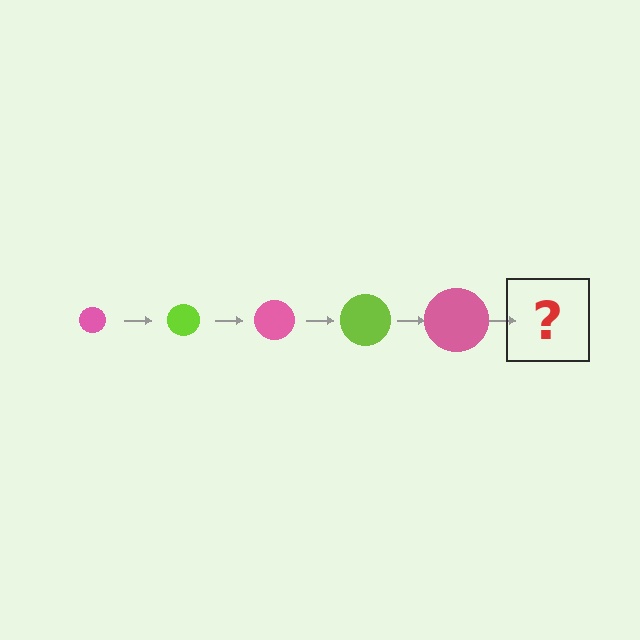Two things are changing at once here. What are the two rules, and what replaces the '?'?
The two rules are that the circle grows larger each step and the color cycles through pink and lime. The '?' should be a lime circle, larger than the previous one.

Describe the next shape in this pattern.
It should be a lime circle, larger than the previous one.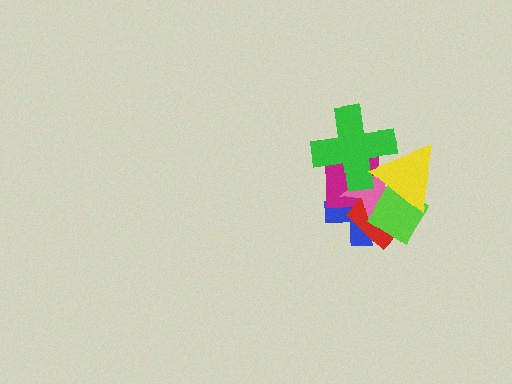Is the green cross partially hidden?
Yes, it is partially covered by another shape.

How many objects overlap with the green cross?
4 objects overlap with the green cross.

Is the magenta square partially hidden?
Yes, it is partially covered by another shape.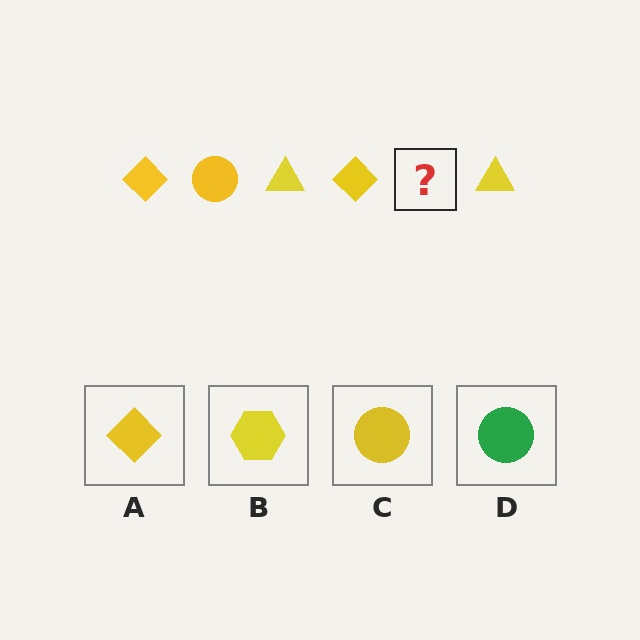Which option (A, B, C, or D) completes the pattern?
C.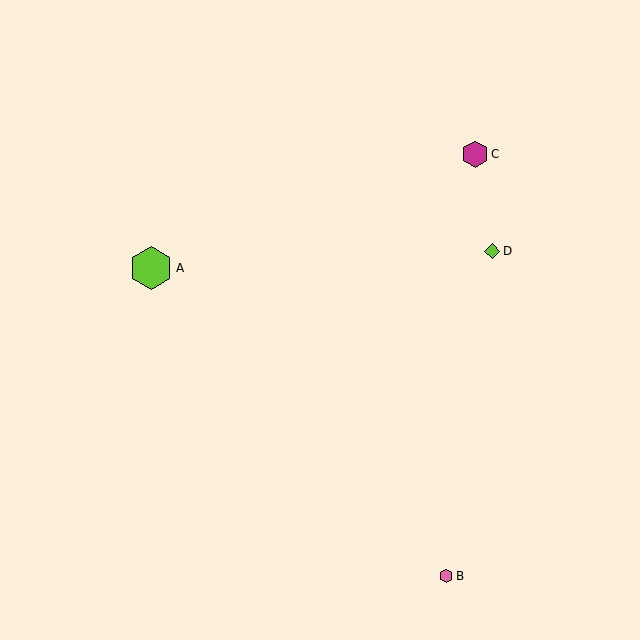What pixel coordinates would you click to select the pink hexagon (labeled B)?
Click at (446, 576) to select the pink hexagon B.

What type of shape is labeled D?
Shape D is a lime diamond.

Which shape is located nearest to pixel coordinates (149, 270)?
The lime hexagon (labeled A) at (151, 268) is nearest to that location.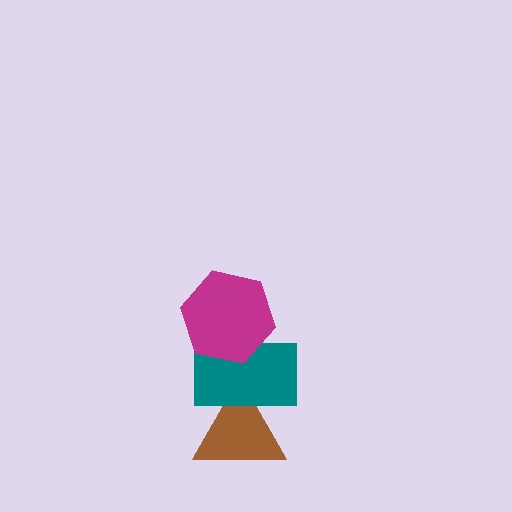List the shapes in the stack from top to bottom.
From top to bottom: the magenta hexagon, the teal rectangle, the brown triangle.